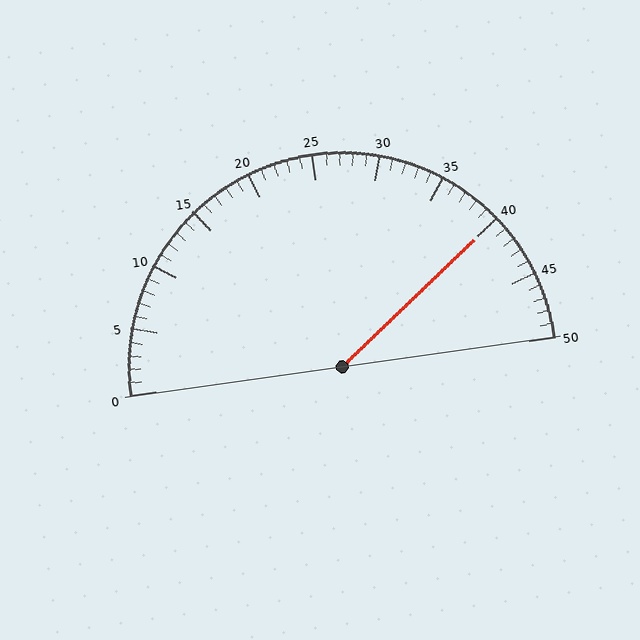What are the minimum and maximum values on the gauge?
The gauge ranges from 0 to 50.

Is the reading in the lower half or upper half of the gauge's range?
The reading is in the upper half of the range (0 to 50).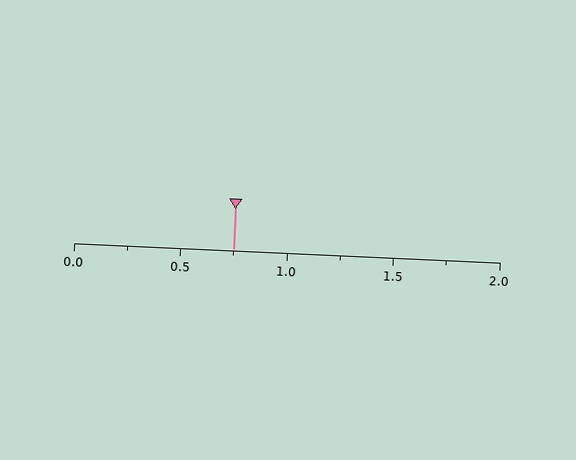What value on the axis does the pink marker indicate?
The marker indicates approximately 0.75.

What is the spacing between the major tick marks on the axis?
The major ticks are spaced 0.5 apart.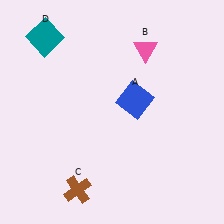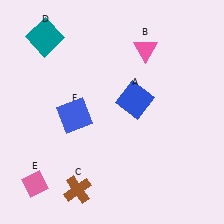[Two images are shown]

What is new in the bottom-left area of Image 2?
A pink diamond (E) was added in the bottom-left area of Image 2.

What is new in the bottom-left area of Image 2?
A blue square (F) was added in the bottom-left area of Image 2.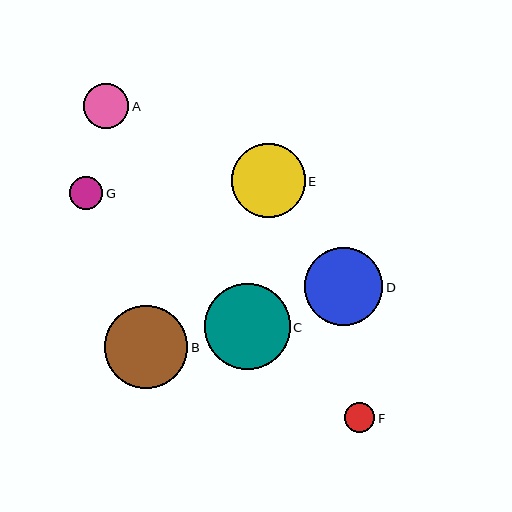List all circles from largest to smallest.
From largest to smallest: C, B, D, E, A, G, F.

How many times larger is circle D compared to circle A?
Circle D is approximately 1.7 times the size of circle A.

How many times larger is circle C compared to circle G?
Circle C is approximately 2.6 times the size of circle G.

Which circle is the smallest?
Circle F is the smallest with a size of approximately 30 pixels.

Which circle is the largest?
Circle C is the largest with a size of approximately 86 pixels.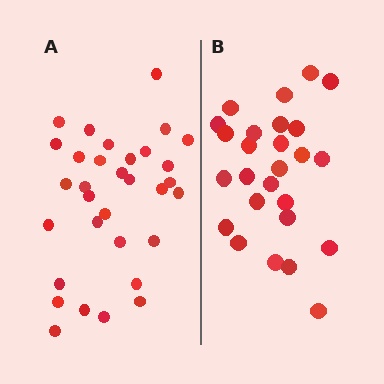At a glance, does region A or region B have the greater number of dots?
Region A (the left region) has more dots.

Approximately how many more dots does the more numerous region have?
Region A has about 6 more dots than region B.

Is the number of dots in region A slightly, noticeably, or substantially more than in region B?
Region A has only slightly more — the two regions are fairly close. The ratio is roughly 1.2 to 1.